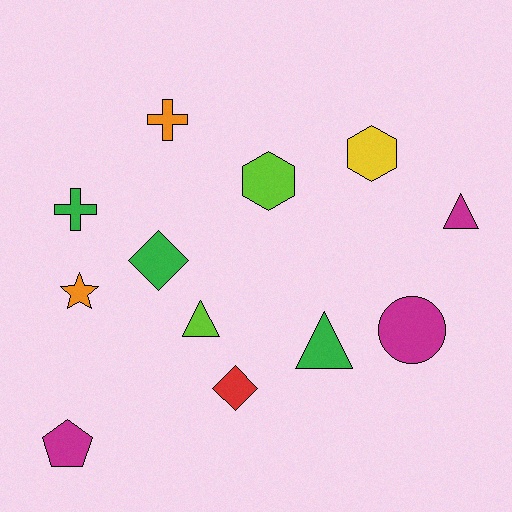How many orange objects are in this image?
There are 2 orange objects.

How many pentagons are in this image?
There is 1 pentagon.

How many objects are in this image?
There are 12 objects.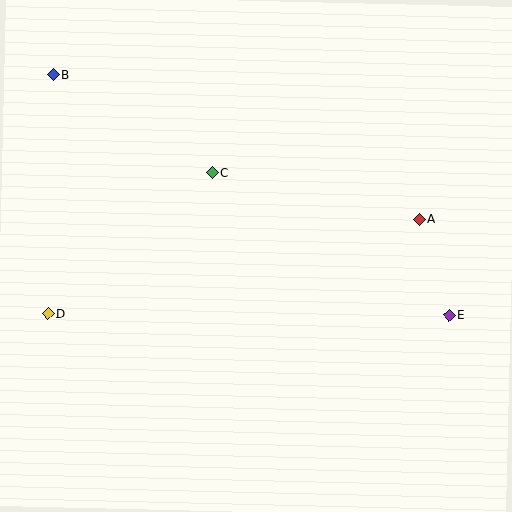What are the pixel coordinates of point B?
Point B is at (53, 75).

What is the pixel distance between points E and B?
The distance between E and B is 463 pixels.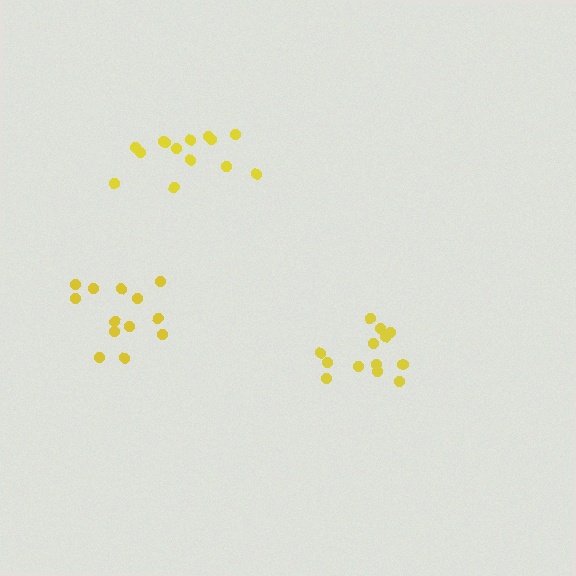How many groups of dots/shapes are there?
There are 3 groups.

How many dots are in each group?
Group 1: 14 dots, Group 2: 13 dots, Group 3: 13 dots (40 total).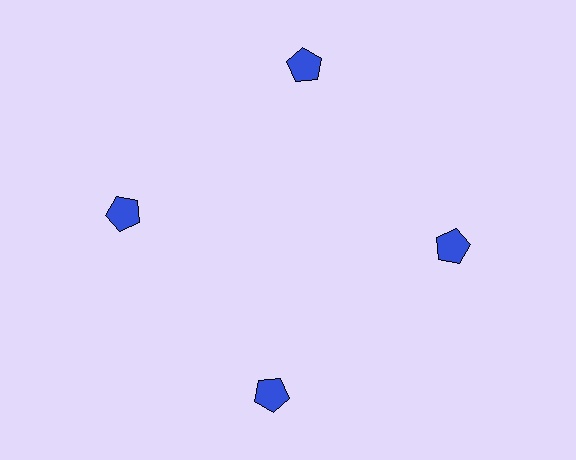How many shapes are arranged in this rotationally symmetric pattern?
There are 4 shapes, arranged in 4 groups of 1.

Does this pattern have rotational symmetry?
Yes, this pattern has 4-fold rotational symmetry. It looks the same after rotating 90 degrees around the center.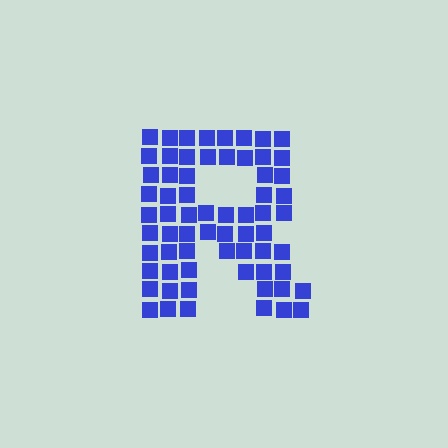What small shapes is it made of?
It is made of small squares.